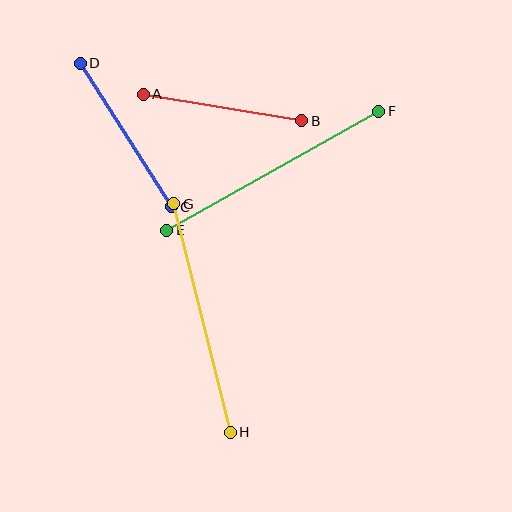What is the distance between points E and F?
The distance is approximately 243 pixels.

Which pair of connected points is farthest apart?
Points E and F are farthest apart.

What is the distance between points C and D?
The distance is approximately 170 pixels.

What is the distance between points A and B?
The distance is approximately 161 pixels.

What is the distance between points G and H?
The distance is approximately 235 pixels.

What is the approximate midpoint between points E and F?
The midpoint is at approximately (273, 171) pixels.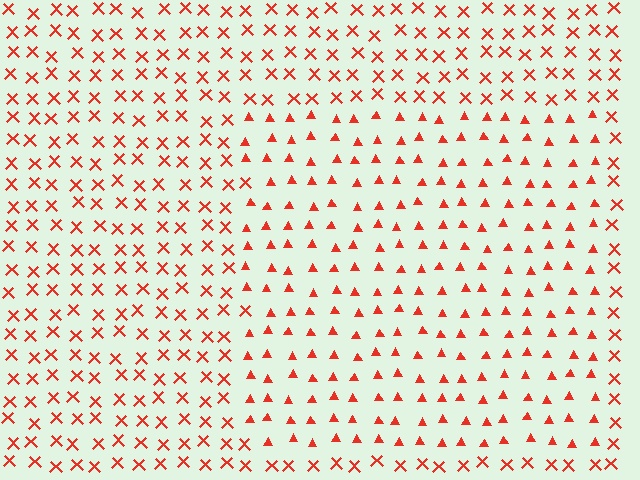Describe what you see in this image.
The image is filled with small red elements arranged in a uniform grid. A rectangle-shaped region contains triangles, while the surrounding area contains X marks. The boundary is defined purely by the change in element shape.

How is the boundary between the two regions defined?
The boundary is defined by a change in element shape: triangles inside vs. X marks outside. All elements share the same color and spacing.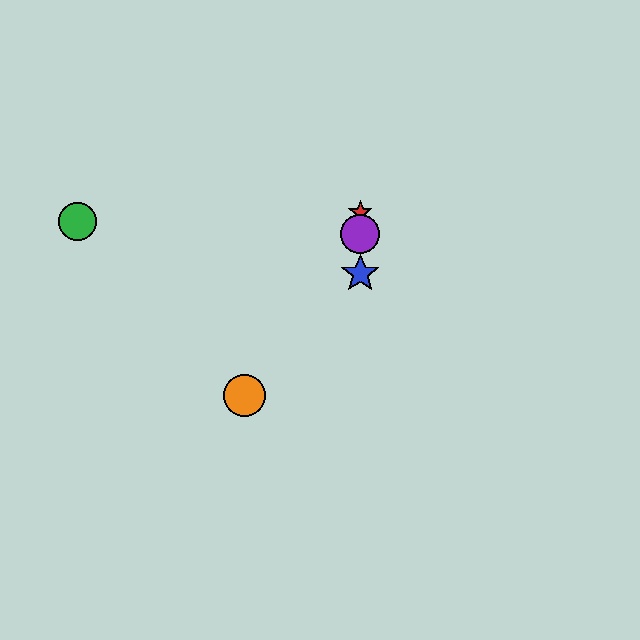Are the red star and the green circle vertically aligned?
No, the red star is at x≈360 and the green circle is at x≈78.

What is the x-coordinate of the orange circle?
The orange circle is at x≈245.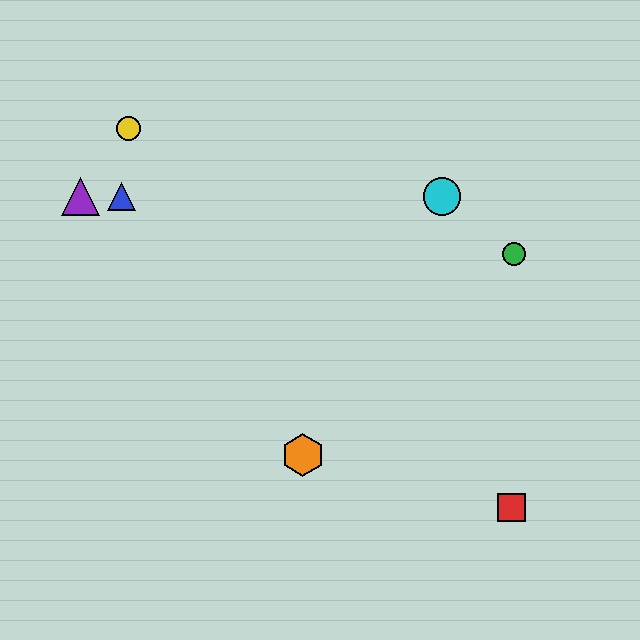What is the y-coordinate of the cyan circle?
The cyan circle is at y≈197.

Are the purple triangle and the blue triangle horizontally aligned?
Yes, both are at y≈197.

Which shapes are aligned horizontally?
The blue triangle, the purple triangle, the cyan circle are aligned horizontally.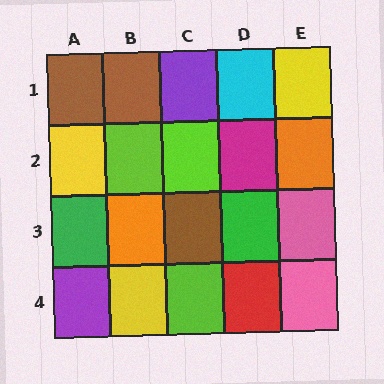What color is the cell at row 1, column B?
Brown.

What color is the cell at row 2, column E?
Orange.